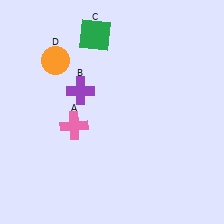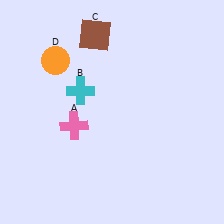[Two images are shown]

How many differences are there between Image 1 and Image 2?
There are 2 differences between the two images.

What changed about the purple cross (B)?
In Image 1, B is purple. In Image 2, it changed to cyan.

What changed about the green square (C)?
In Image 1, C is green. In Image 2, it changed to brown.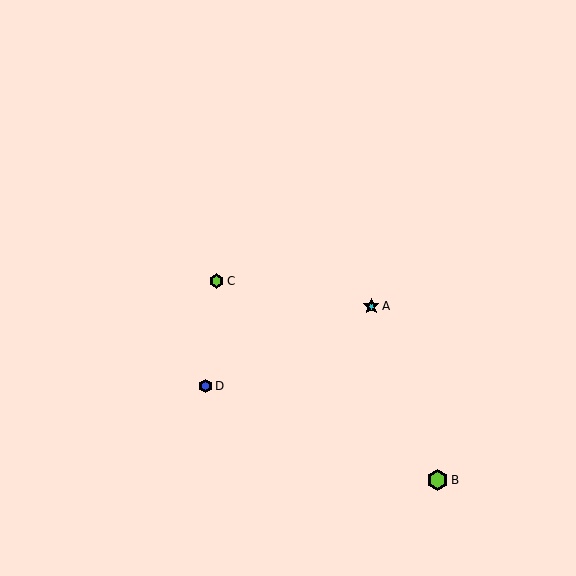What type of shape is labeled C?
Shape C is a lime hexagon.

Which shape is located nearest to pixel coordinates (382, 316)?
The cyan star (labeled A) at (371, 306) is nearest to that location.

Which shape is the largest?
The lime hexagon (labeled B) is the largest.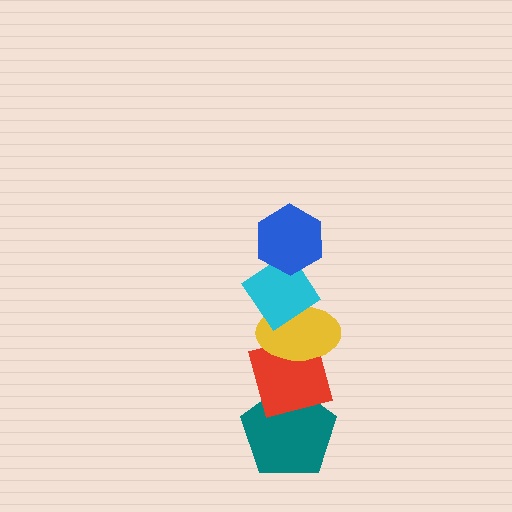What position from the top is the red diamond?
The red diamond is 4th from the top.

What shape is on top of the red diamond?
The yellow ellipse is on top of the red diamond.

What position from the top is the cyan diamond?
The cyan diamond is 2nd from the top.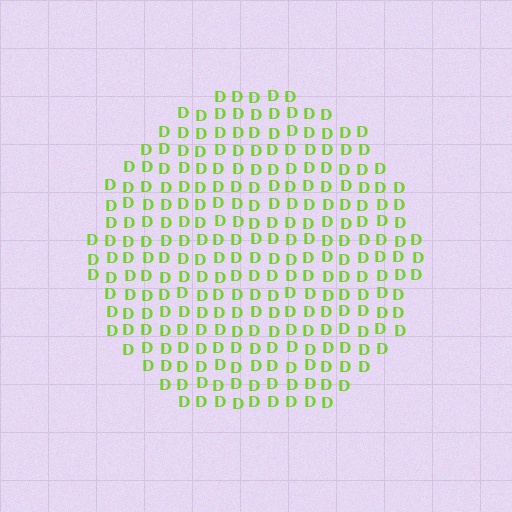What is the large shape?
The large shape is a circle.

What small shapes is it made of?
It is made of small letter D's.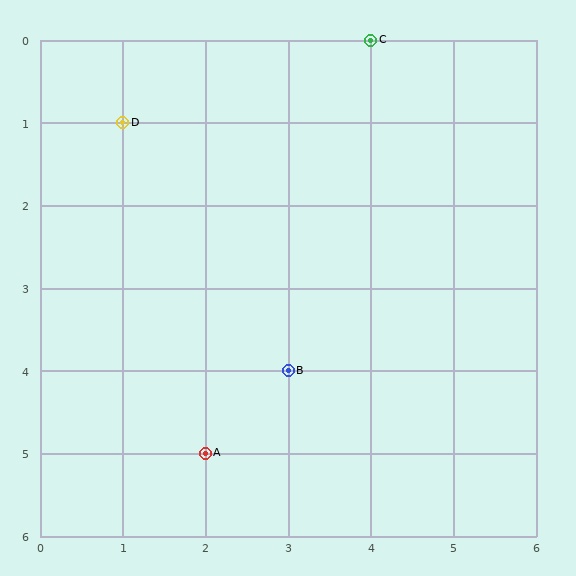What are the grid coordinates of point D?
Point D is at grid coordinates (1, 1).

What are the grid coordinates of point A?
Point A is at grid coordinates (2, 5).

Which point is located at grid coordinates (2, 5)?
Point A is at (2, 5).